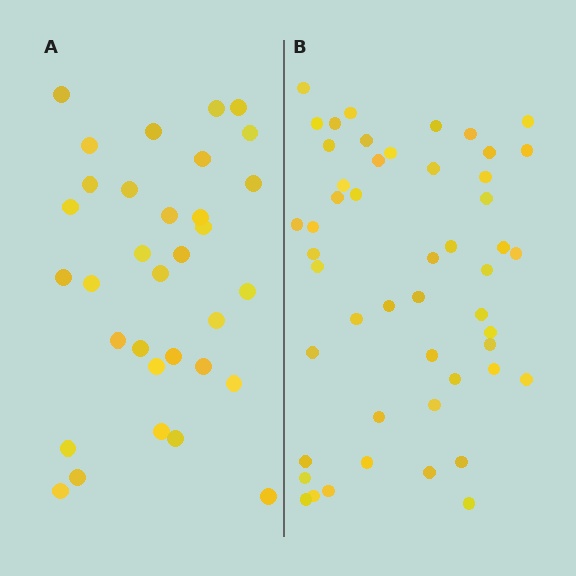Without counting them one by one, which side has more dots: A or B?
Region B (the right region) has more dots.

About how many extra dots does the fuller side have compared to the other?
Region B has approximately 15 more dots than region A.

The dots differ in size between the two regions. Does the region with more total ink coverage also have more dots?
No. Region A has more total ink coverage because its dots are larger, but region B actually contains more individual dots. Total area can be misleading — the number of items is what matters here.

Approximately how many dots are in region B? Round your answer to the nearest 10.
About 50 dots.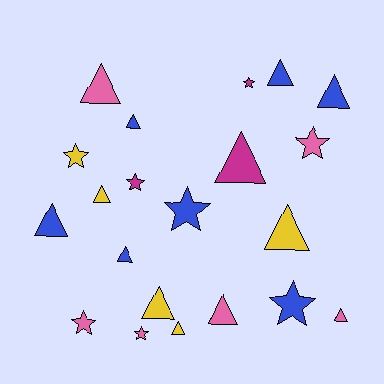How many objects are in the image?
There are 21 objects.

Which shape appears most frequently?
Triangle, with 13 objects.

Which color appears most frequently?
Blue, with 7 objects.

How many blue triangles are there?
There are 5 blue triangles.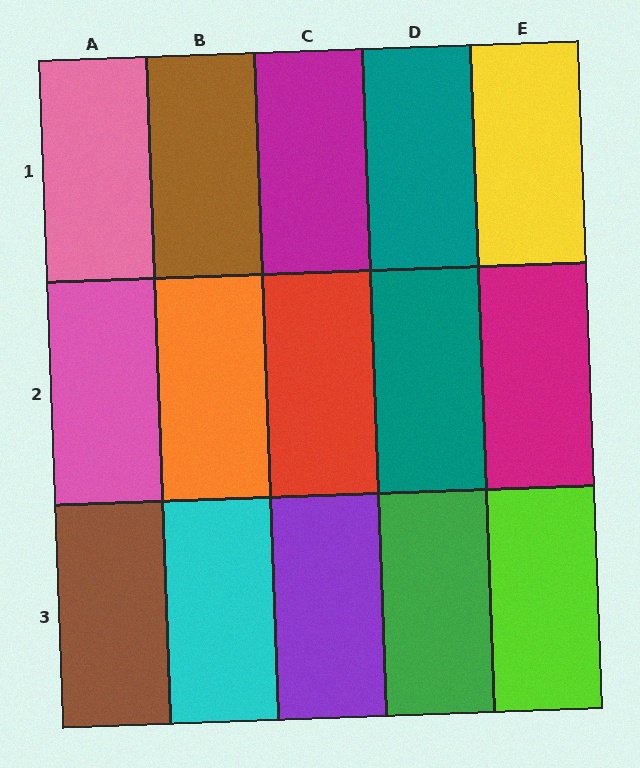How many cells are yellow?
1 cell is yellow.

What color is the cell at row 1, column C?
Magenta.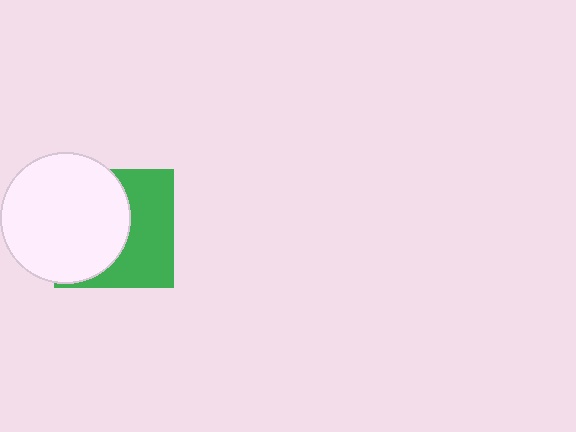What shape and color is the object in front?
The object in front is a white circle.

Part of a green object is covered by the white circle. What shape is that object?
It is a square.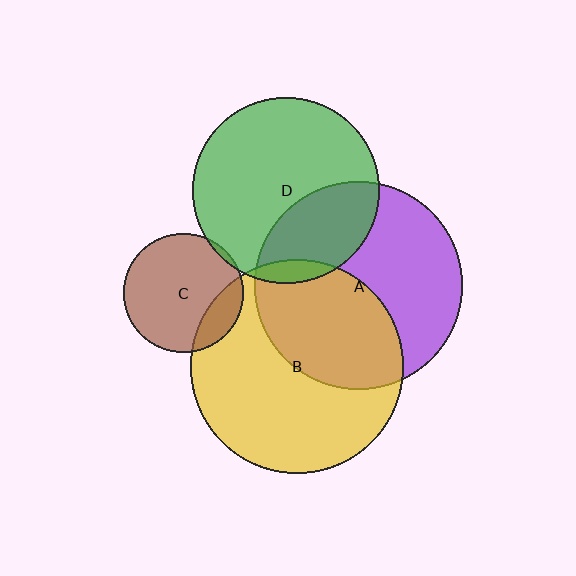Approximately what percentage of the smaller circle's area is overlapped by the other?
Approximately 15%.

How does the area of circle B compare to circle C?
Approximately 3.2 times.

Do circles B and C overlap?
Yes.